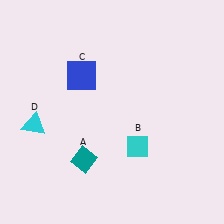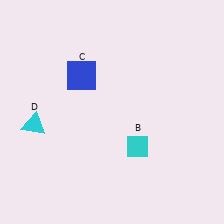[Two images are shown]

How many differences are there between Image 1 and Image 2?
There is 1 difference between the two images.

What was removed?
The teal diamond (A) was removed in Image 2.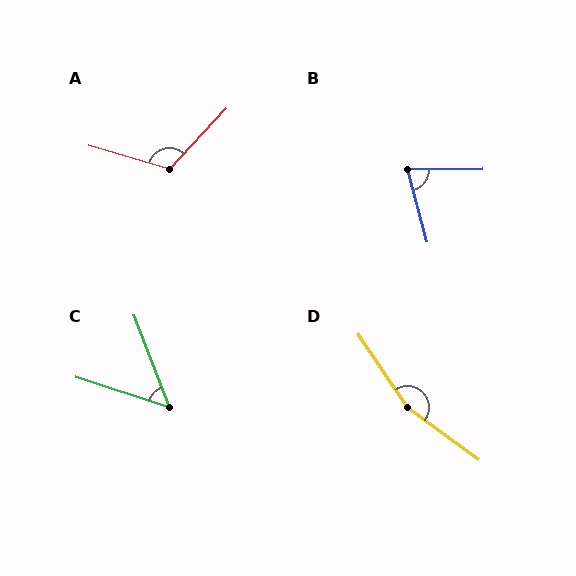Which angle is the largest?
D, at approximately 160 degrees.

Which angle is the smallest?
C, at approximately 51 degrees.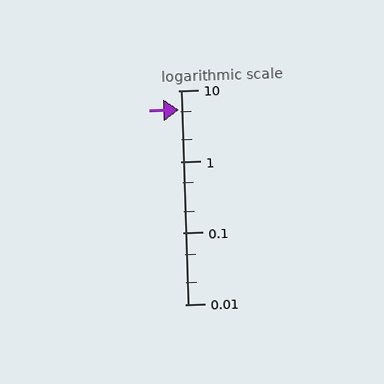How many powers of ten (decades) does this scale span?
The scale spans 3 decades, from 0.01 to 10.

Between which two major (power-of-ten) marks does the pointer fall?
The pointer is between 1 and 10.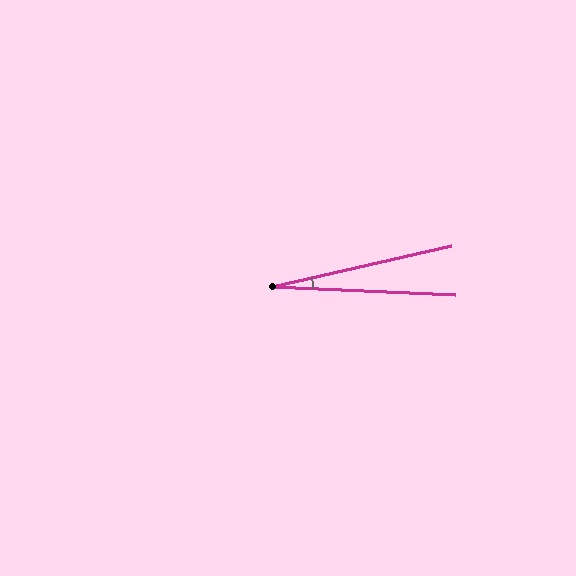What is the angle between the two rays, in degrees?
Approximately 15 degrees.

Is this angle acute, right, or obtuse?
It is acute.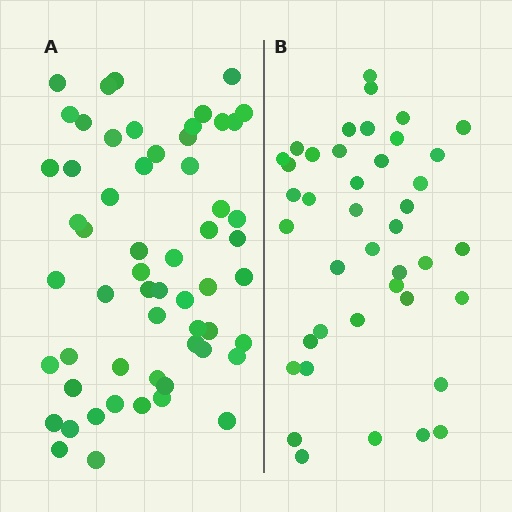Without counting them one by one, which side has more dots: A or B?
Region A (the left region) has more dots.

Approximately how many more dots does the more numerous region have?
Region A has approximately 15 more dots than region B.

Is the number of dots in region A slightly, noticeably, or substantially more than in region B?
Region A has noticeably more, but not dramatically so. The ratio is roughly 1.4 to 1.